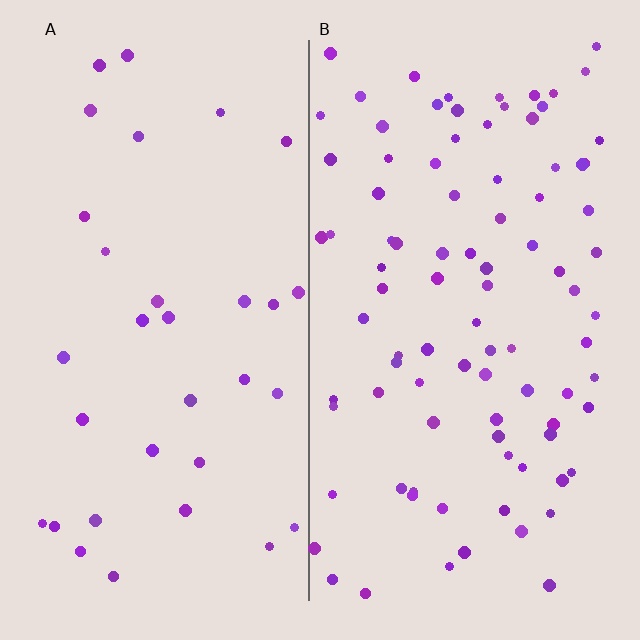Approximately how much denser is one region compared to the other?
Approximately 2.8× — region B over region A.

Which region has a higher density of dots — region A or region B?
B (the right).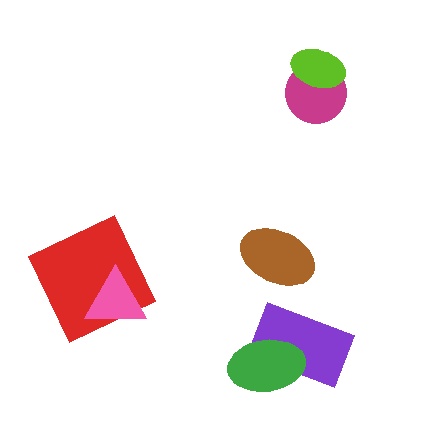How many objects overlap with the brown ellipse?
0 objects overlap with the brown ellipse.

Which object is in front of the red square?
The pink triangle is in front of the red square.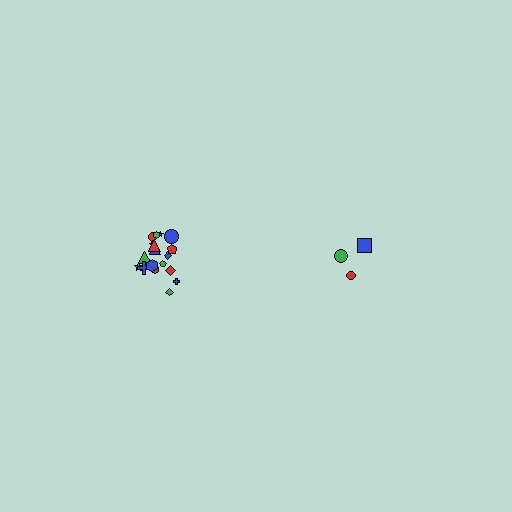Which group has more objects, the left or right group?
The left group.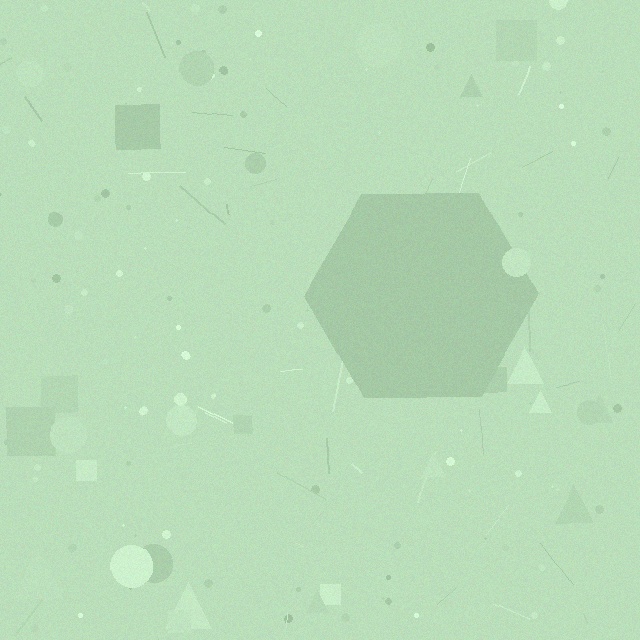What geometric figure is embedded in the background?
A hexagon is embedded in the background.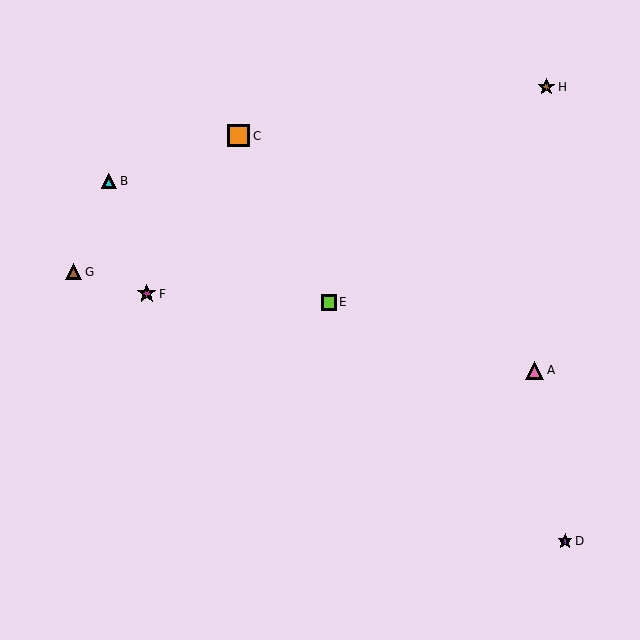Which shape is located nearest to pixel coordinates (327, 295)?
The lime square (labeled E) at (329, 302) is nearest to that location.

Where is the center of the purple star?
The center of the purple star is at (565, 541).